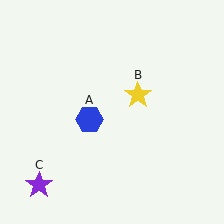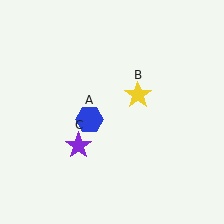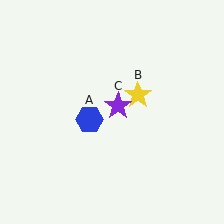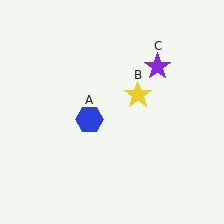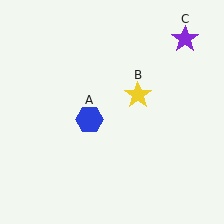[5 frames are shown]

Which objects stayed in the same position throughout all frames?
Blue hexagon (object A) and yellow star (object B) remained stationary.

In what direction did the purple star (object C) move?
The purple star (object C) moved up and to the right.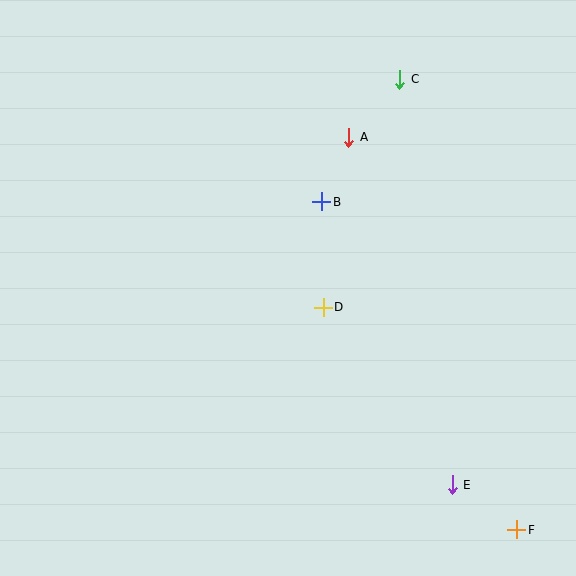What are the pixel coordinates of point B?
Point B is at (322, 202).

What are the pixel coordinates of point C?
Point C is at (400, 79).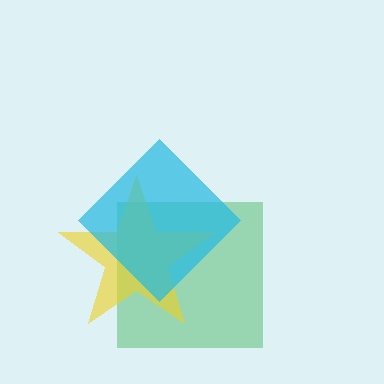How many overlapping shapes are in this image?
There are 3 overlapping shapes in the image.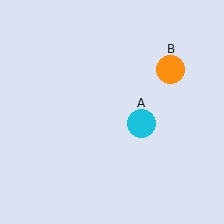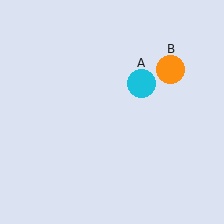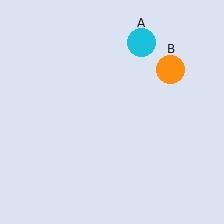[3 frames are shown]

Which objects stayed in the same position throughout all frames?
Orange circle (object B) remained stationary.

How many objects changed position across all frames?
1 object changed position: cyan circle (object A).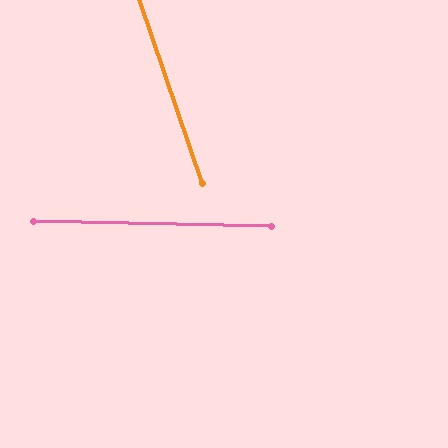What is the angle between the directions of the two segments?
Approximately 70 degrees.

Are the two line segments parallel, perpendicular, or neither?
Neither parallel nor perpendicular — they differ by about 70°.